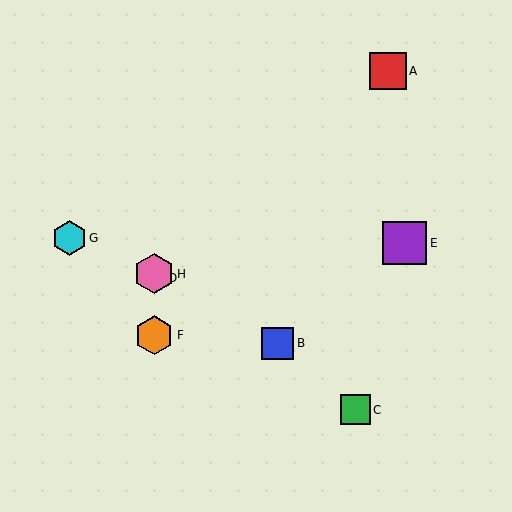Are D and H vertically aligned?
Yes, both are at x≈154.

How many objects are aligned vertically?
3 objects (D, F, H) are aligned vertically.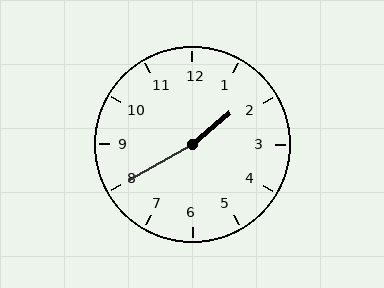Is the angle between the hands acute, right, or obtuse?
It is obtuse.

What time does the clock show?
1:40.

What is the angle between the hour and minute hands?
Approximately 170 degrees.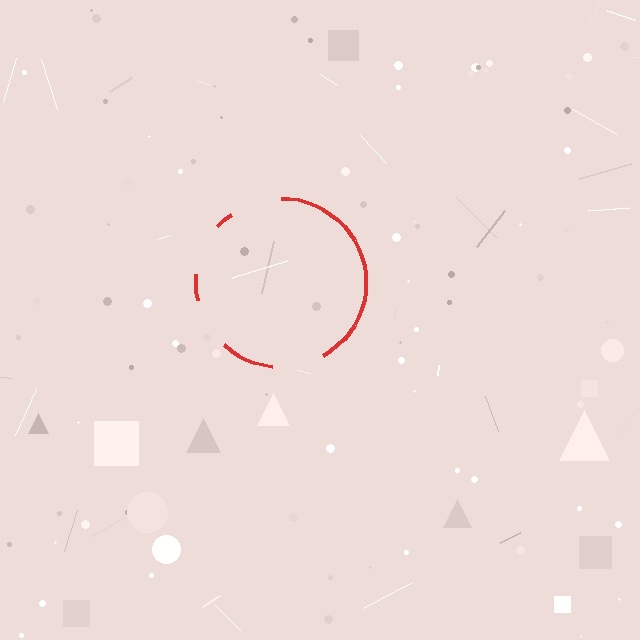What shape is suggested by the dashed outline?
The dashed outline suggests a circle.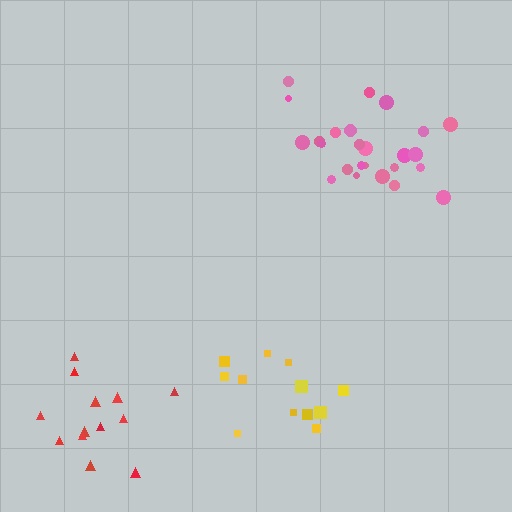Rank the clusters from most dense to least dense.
yellow, pink, red.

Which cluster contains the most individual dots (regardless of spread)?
Pink (26).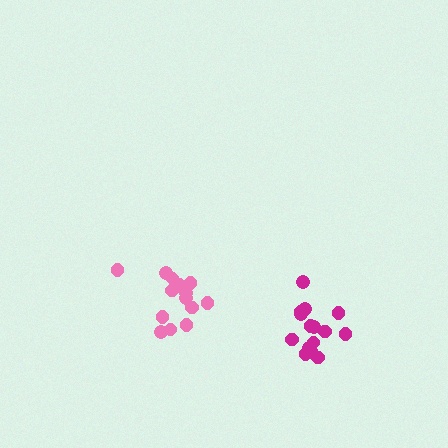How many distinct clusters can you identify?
There are 2 distinct clusters.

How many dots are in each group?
Group 1: 14 dots, Group 2: 16 dots (30 total).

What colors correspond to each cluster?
The clusters are colored: pink, magenta.